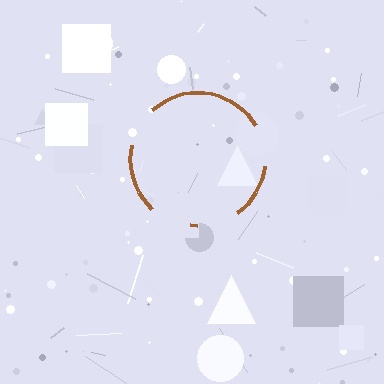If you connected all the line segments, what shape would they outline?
They would outline a circle.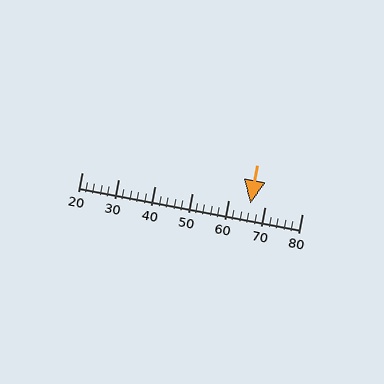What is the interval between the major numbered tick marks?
The major tick marks are spaced 10 units apart.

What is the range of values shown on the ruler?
The ruler shows values from 20 to 80.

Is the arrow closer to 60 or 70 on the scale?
The arrow is closer to 70.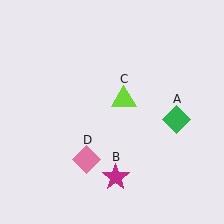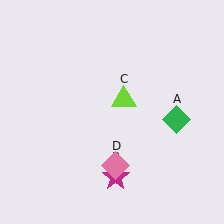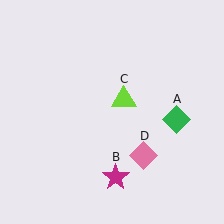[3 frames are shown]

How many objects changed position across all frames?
1 object changed position: pink diamond (object D).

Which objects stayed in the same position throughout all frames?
Green diamond (object A) and magenta star (object B) and lime triangle (object C) remained stationary.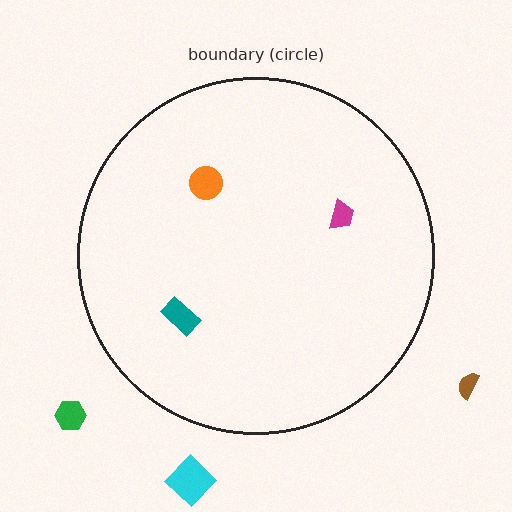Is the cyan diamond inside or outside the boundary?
Outside.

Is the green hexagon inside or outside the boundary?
Outside.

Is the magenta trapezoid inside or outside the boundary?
Inside.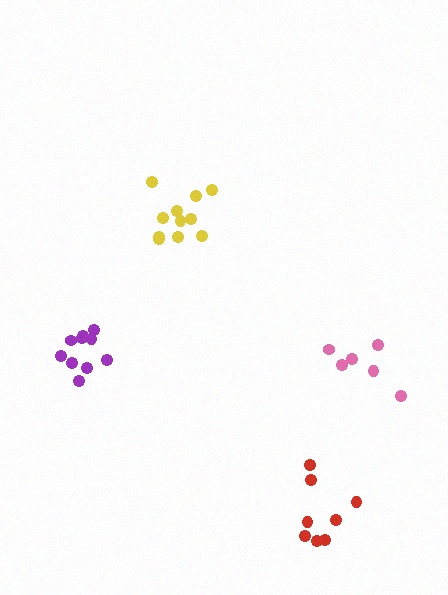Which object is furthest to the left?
The purple cluster is leftmost.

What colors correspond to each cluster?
The clusters are colored: yellow, red, purple, pink.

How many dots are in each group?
Group 1: 11 dots, Group 2: 8 dots, Group 3: 10 dots, Group 4: 6 dots (35 total).